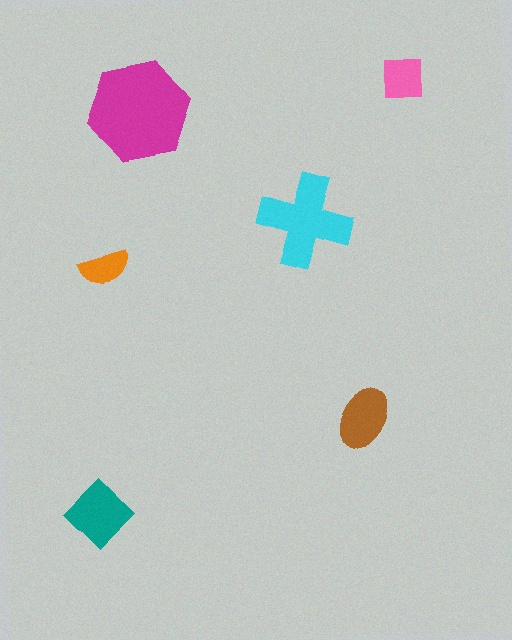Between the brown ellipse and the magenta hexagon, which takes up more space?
The magenta hexagon.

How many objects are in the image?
There are 6 objects in the image.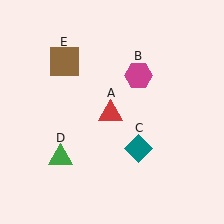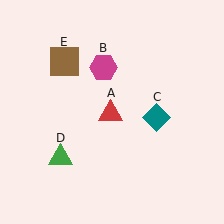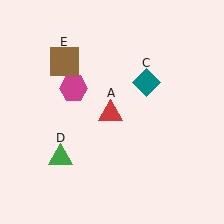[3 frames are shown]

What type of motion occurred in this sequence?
The magenta hexagon (object B), teal diamond (object C) rotated counterclockwise around the center of the scene.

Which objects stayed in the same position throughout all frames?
Red triangle (object A) and green triangle (object D) and brown square (object E) remained stationary.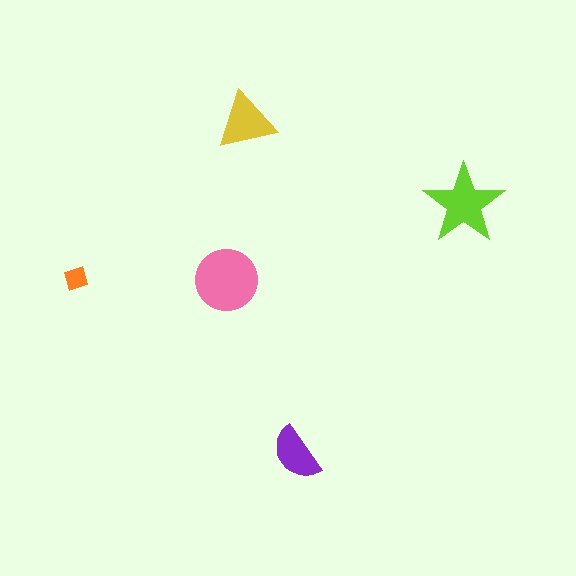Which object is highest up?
The yellow triangle is topmost.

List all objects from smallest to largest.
The orange diamond, the purple semicircle, the yellow triangle, the lime star, the pink circle.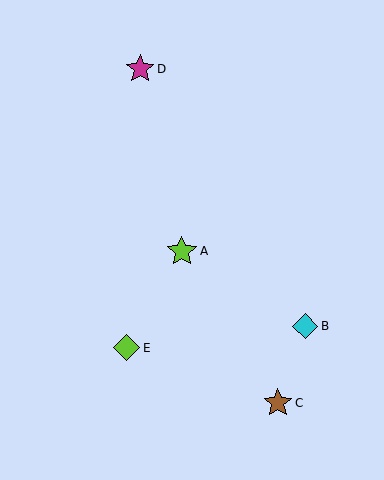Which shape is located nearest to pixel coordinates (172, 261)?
The lime star (labeled A) at (182, 251) is nearest to that location.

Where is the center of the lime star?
The center of the lime star is at (182, 251).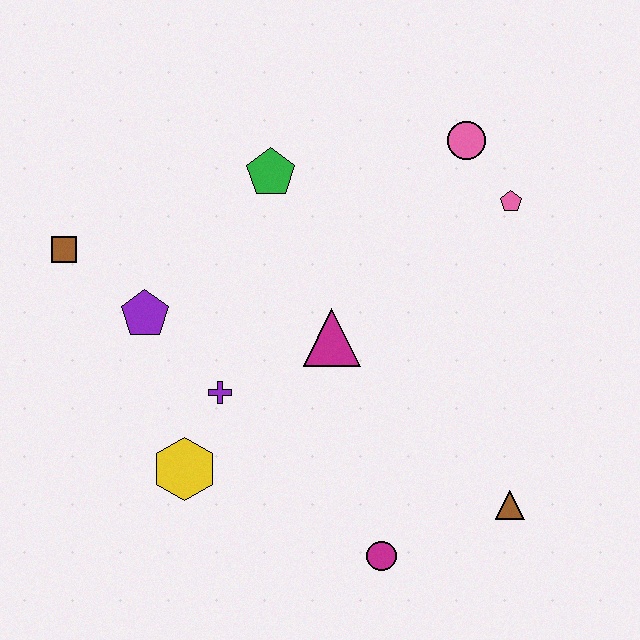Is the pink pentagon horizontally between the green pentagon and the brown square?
No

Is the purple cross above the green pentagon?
No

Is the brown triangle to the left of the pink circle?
No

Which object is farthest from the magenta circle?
The brown square is farthest from the magenta circle.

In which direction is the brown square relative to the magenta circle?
The brown square is to the left of the magenta circle.